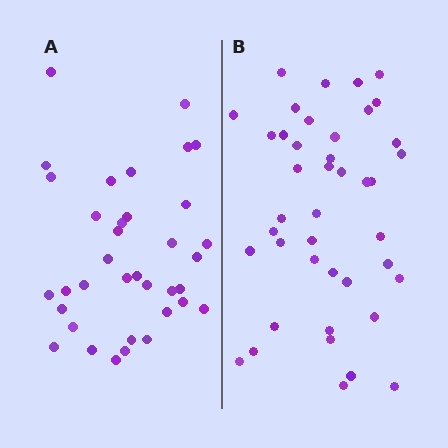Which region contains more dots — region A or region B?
Region B (the right region) has more dots.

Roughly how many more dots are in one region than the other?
Region B has about 6 more dots than region A.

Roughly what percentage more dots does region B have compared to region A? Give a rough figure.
About 15% more.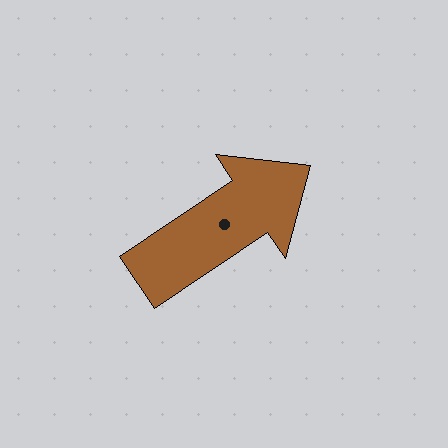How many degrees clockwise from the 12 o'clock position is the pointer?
Approximately 56 degrees.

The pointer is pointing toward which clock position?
Roughly 2 o'clock.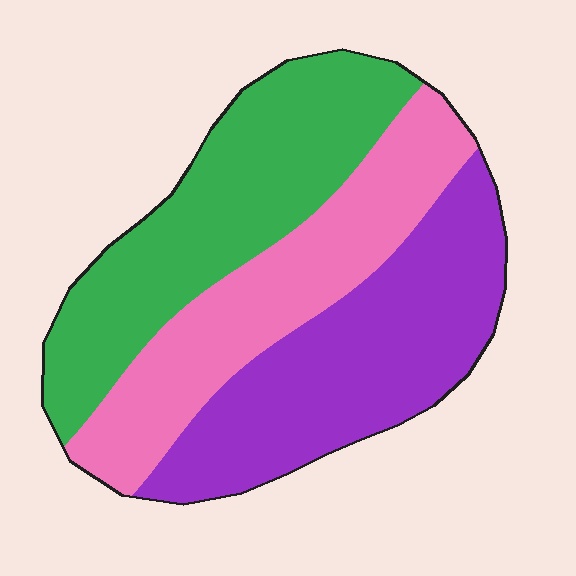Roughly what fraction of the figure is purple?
Purple covers 35% of the figure.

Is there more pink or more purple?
Purple.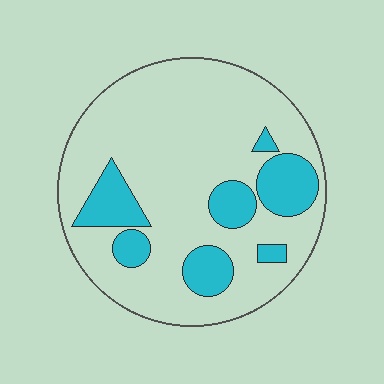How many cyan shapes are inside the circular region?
7.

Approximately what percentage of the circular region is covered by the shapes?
Approximately 20%.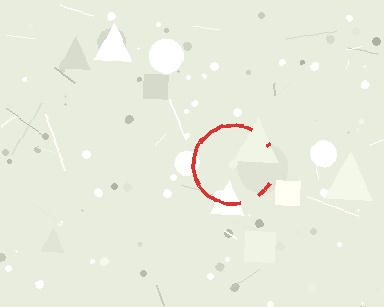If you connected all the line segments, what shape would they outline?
They would outline a circle.